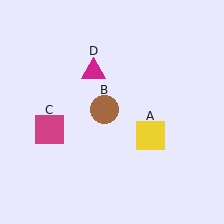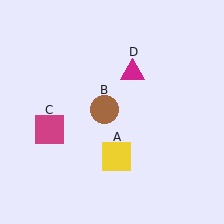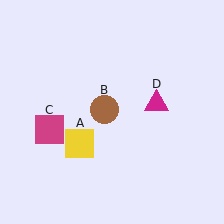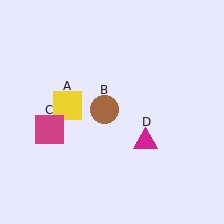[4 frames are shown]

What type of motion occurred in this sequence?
The yellow square (object A), magenta triangle (object D) rotated clockwise around the center of the scene.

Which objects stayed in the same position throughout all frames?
Brown circle (object B) and magenta square (object C) remained stationary.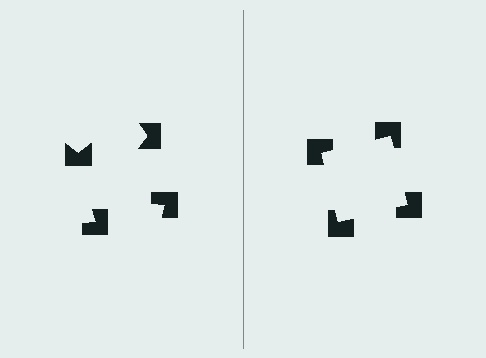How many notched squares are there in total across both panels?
8 — 4 on each side.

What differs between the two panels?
The notched squares are positioned identically on both sides; only the wedge orientations differ. On the right they align to a square; on the left they are misaligned.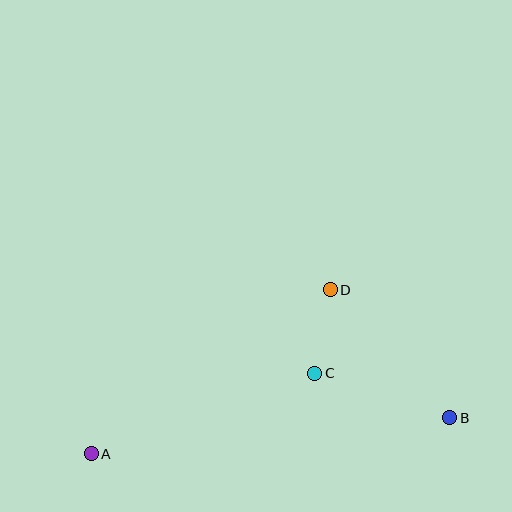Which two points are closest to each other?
Points C and D are closest to each other.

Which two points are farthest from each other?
Points A and B are farthest from each other.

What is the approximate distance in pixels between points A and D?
The distance between A and D is approximately 290 pixels.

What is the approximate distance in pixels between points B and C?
The distance between B and C is approximately 142 pixels.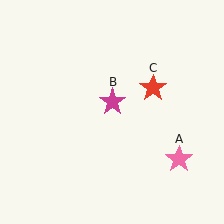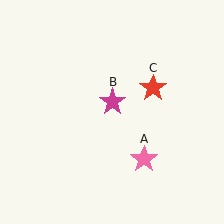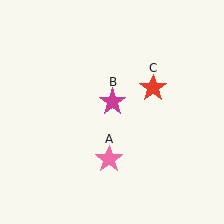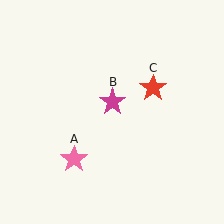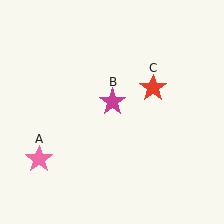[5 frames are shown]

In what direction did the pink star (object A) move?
The pink star (object A) moved left.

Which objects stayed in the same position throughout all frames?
Magenta star (object B) and red star (object C) remained stationary.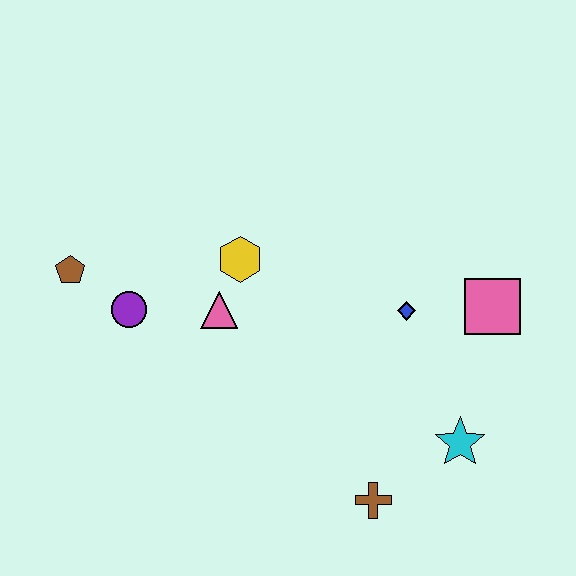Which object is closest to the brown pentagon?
The purple circle is closest to the brown pentagon.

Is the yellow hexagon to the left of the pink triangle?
No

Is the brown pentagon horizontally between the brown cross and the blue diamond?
No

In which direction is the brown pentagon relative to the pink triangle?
The brown pentagon is to the left of the pink triangle.